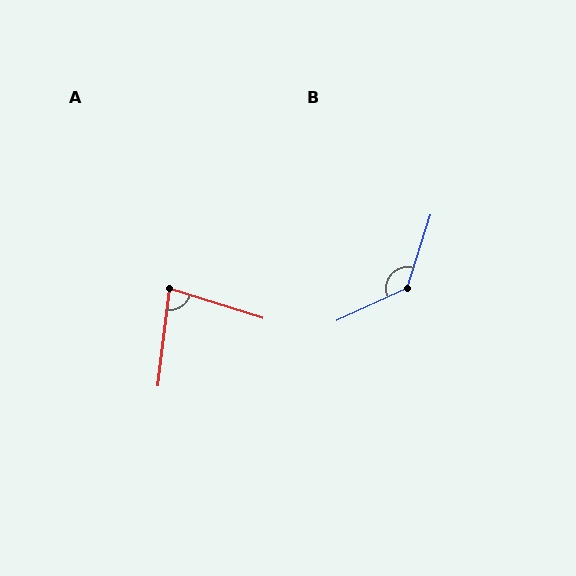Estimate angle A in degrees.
Approximately 79 degrees.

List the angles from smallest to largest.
A (79°), B (133°).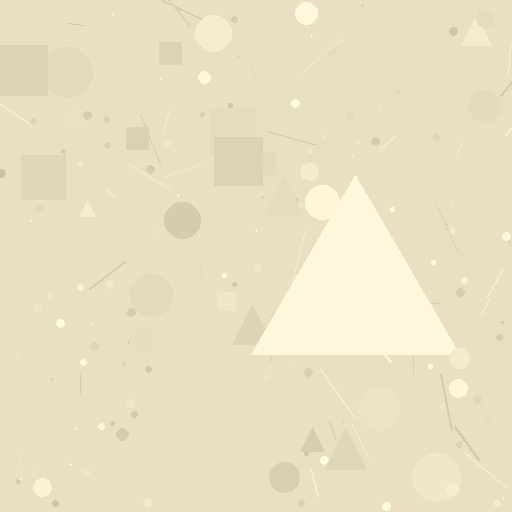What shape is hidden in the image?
A triangle is hidden in the image.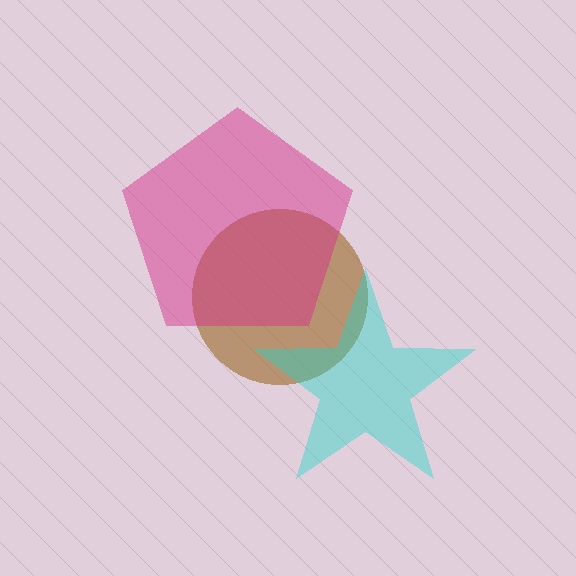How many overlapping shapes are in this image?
There are 3 overlapping shapes in the image.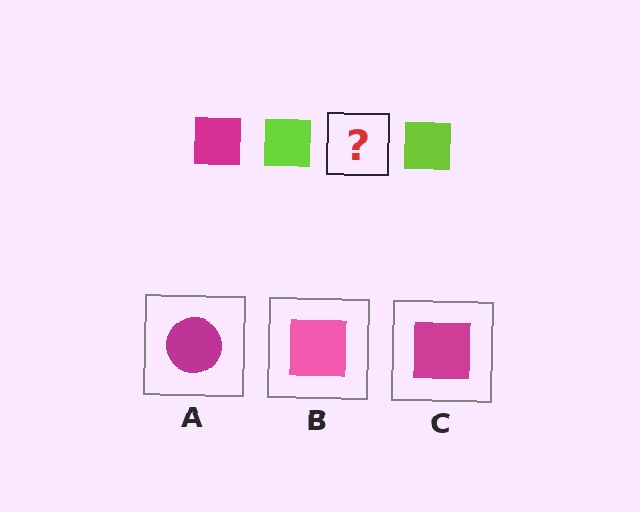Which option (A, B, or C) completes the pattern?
C.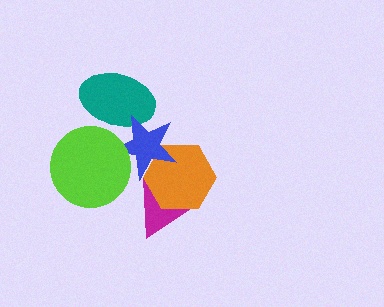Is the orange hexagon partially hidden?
Yes, it is partially covered by another shape.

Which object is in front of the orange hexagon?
The blue star is in front of the orange hexagon.